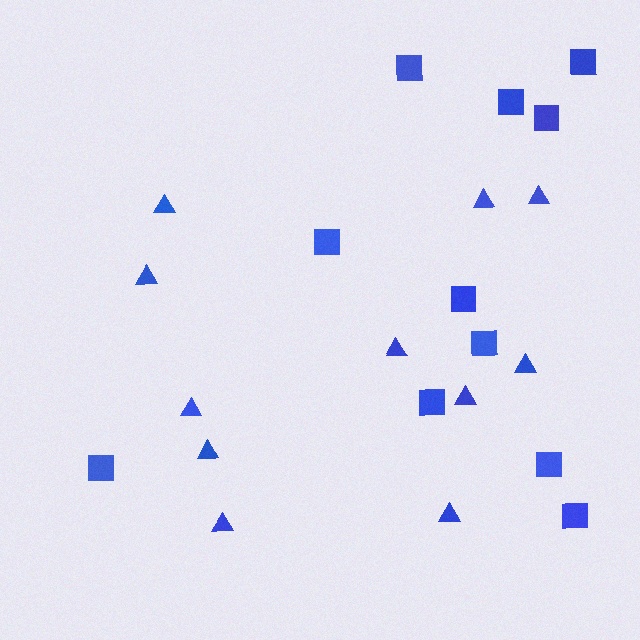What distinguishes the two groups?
There are 2 groups: one group of squares (11) and one group of triangles (11).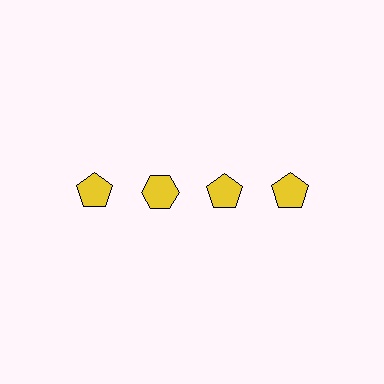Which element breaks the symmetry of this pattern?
The yellow hexagon in the top row, second from left column breaks the symmetry. All other shapes are yellow pentagons.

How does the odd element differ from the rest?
It has a different shape: hexagon instead of pentagon.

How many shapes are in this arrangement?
There are 4 shapes arranged in a grid pattern.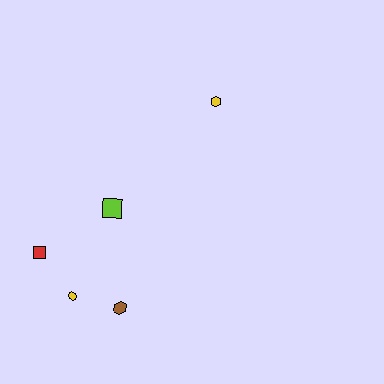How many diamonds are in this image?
There are no diamonds.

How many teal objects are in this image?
There are no teal objects.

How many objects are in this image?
There are 5 objects.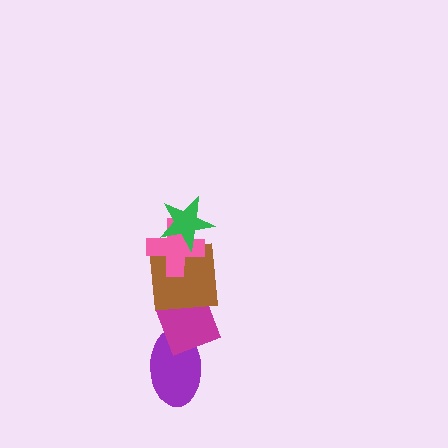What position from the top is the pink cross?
The pink cross is 2nd from the top.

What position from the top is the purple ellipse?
The purple ellipse is 5th from the top.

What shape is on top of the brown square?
The pink cross is on top of the brown square.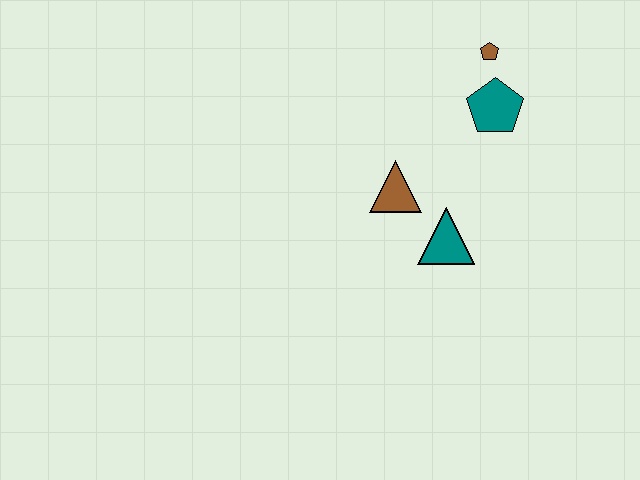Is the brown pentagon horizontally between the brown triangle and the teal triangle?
No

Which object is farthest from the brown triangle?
The brown pentagon is farthest from the brown triangle.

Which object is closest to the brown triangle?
The teal triangle is closest to the brown triangle.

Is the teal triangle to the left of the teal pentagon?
Yes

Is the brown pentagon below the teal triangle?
No